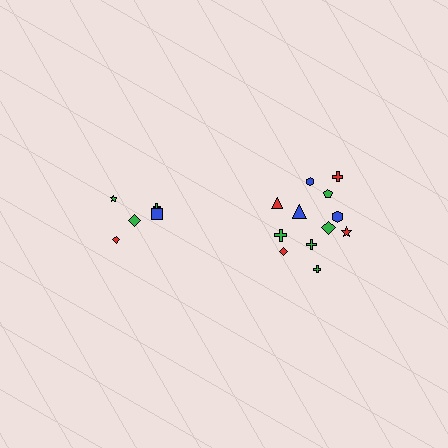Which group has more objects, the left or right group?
The right group.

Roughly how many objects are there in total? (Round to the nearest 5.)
Roughly 15 objects in total.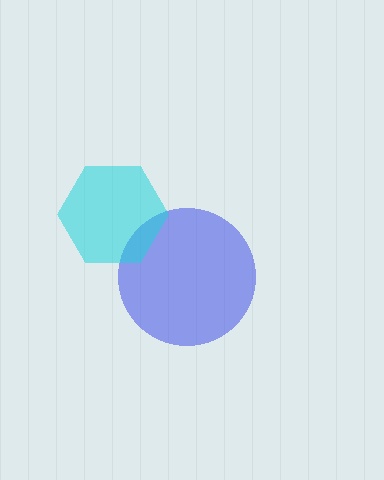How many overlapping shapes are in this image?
There are 2 overlapping shapes in the image.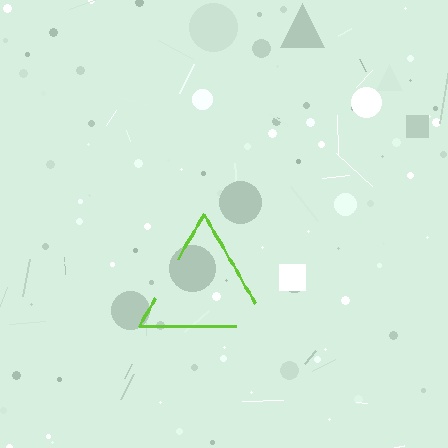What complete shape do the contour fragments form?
The contour fragments form a triangle.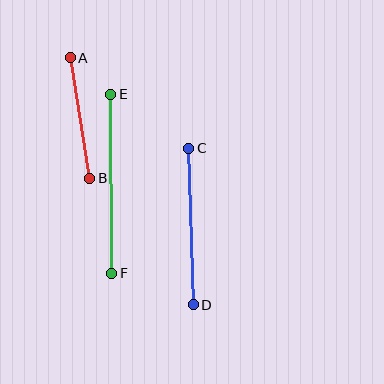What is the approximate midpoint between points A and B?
The midpoint is at approximately (80, 118) pixels.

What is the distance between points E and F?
The distance is approximately 179 pixels.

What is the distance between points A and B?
The distance is approximately 122 pixels.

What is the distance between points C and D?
The distance is approximately 156 pixels.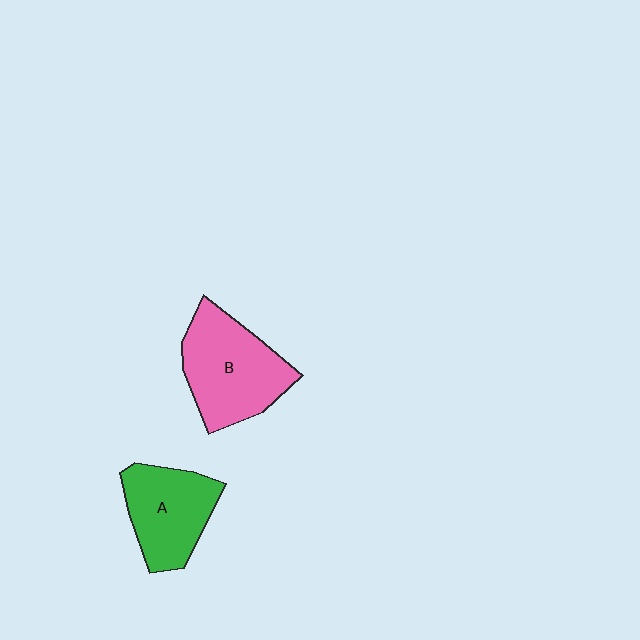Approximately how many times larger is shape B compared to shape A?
Approximately 1.2 times.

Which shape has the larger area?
Shape B (pink).